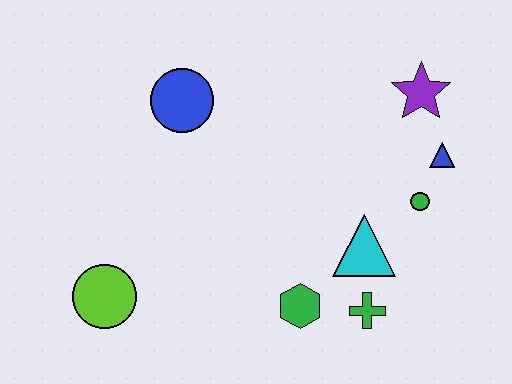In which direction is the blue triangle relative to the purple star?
The blue triangle is below the purple star.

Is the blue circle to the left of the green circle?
Yes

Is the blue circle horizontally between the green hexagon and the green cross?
No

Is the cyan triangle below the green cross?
No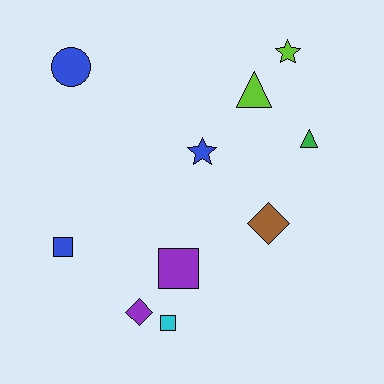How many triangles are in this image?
There are 2 triangles.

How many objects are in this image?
There are 10 objects.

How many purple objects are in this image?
There are 2 purple objects.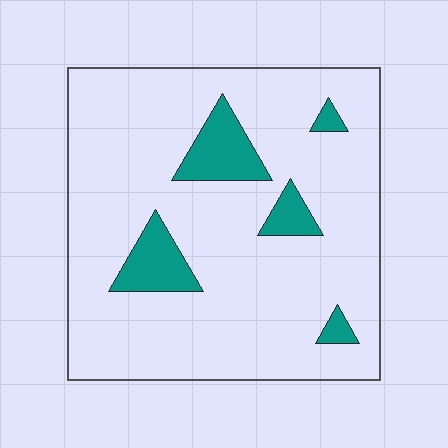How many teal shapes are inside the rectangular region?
5.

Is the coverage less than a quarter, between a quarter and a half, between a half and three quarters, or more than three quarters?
Less than a quarter.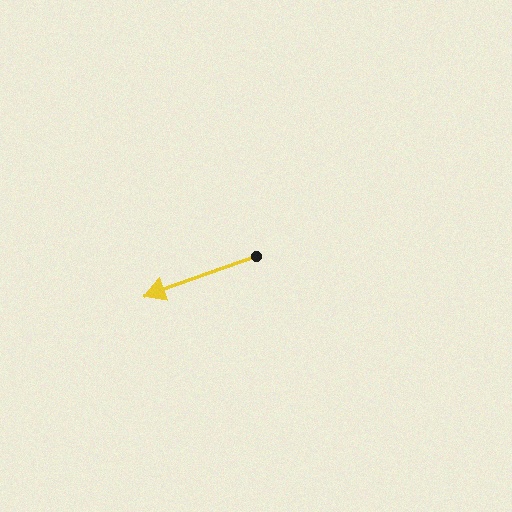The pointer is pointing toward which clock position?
Roughly 8 o'clock.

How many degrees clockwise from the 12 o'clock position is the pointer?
Approximately 250 degrees.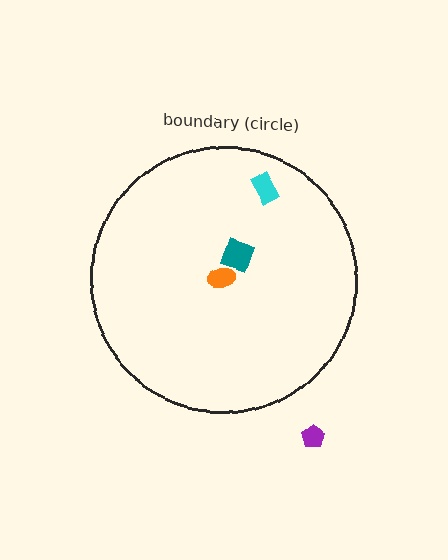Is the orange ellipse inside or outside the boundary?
Inside.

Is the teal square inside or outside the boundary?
Inside.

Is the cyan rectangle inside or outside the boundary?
Inside.